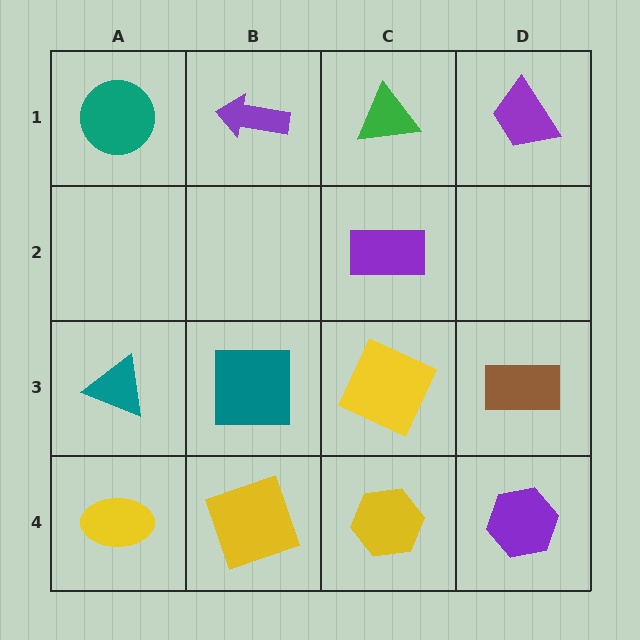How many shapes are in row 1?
4 shapes.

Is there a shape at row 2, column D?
No, that cell is empty.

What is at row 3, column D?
A brown rectangle.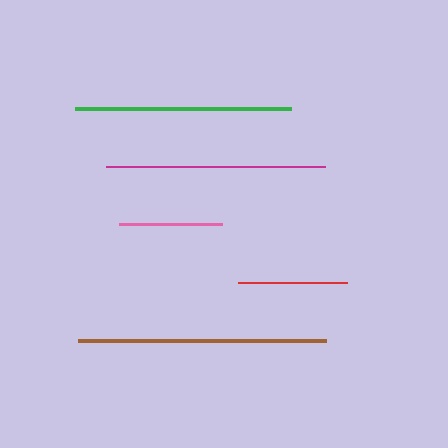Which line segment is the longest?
The brown line is the longest at approximately 248 pixels.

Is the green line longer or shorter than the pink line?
The green line is longer than the pink line.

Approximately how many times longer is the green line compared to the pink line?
The green line is approximately 2.1 times the length of the pink line.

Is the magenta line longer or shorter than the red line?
The magenta line is longer than the red line.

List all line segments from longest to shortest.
From longest to shortest: brown, magenta, green, red, pink.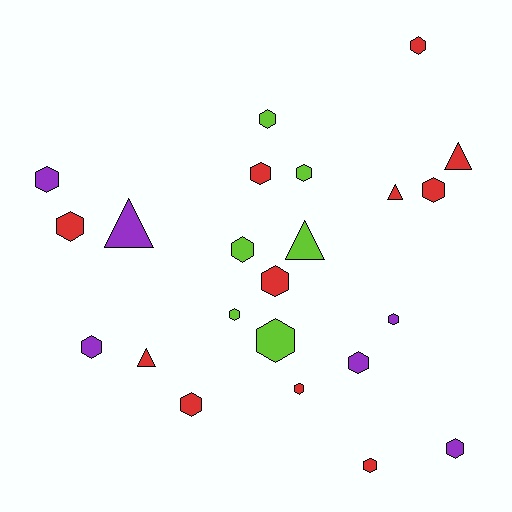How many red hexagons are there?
There are 8 red hexagons.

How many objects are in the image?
There are 23 objects.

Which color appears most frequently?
Red, with 11 objects.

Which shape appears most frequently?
Hexagon, with 18 objects.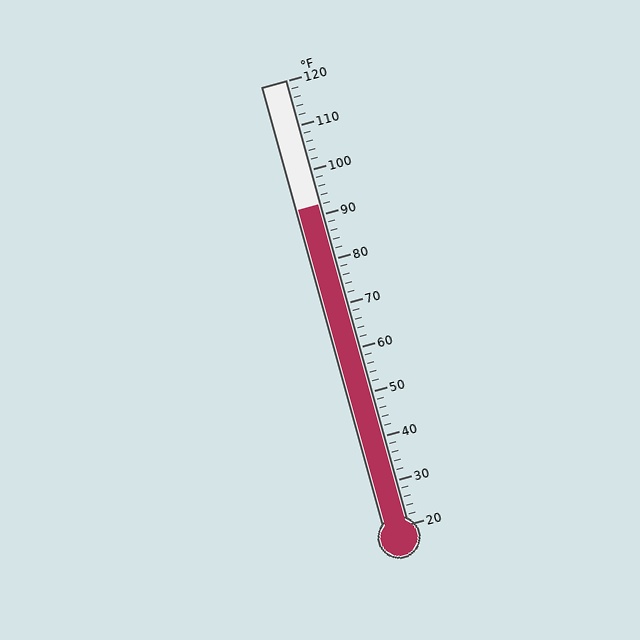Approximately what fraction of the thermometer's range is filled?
The thermometer is filled to approximately 70% of its range.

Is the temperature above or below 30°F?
The temperature is above 30°F.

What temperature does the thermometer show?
The thermometer shows approximately 92°F.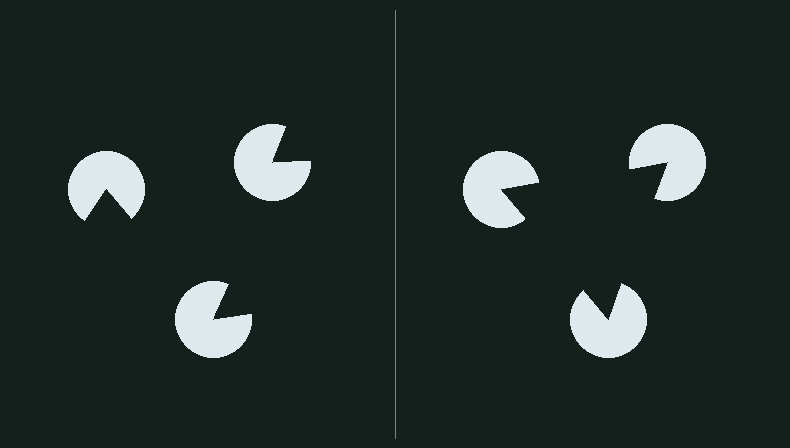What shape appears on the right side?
An illusory triangle.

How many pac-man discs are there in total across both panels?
6 — 3 on each side.